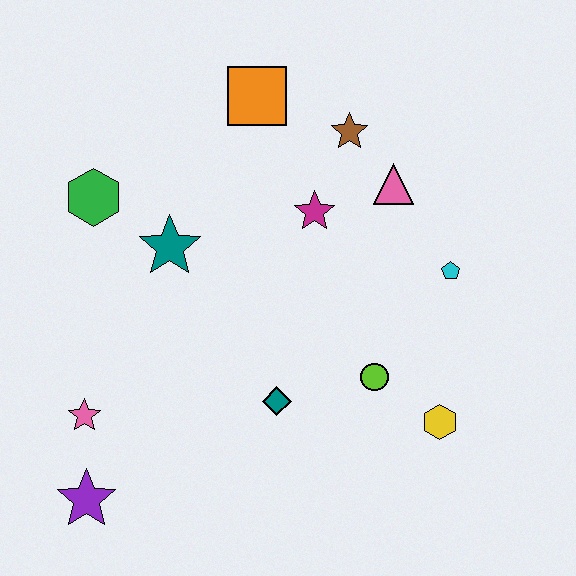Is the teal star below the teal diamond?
No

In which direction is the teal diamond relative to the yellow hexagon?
The teal diamond is to the left of the yellow hexagon.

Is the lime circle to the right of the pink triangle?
No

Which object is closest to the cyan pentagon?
The pink triangle is closest to the cyan pentagon.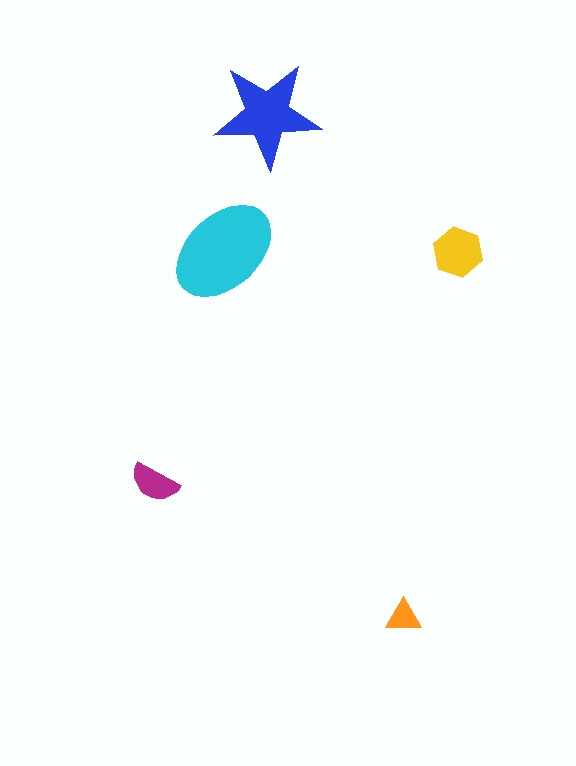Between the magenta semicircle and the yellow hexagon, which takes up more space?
The yellow hexagon.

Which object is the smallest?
The orange triangle.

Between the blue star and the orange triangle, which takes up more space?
The blue star.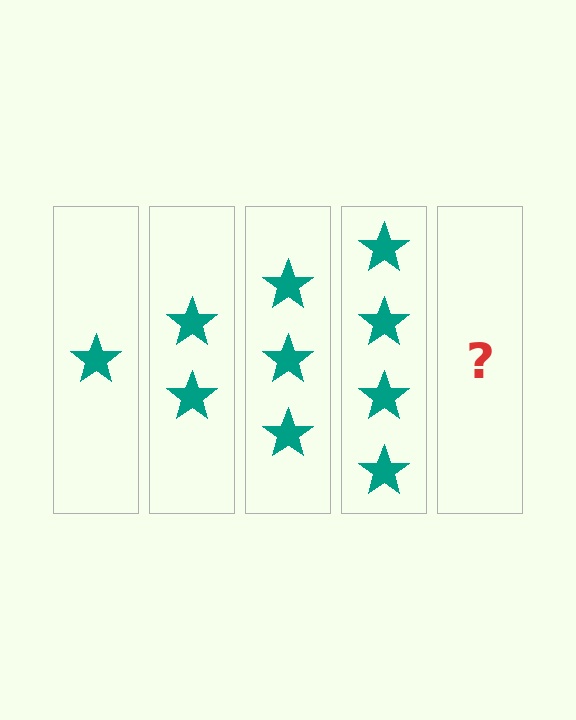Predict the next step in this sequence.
The next step is 5 stars.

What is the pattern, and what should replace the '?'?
The pattern is that each step adds one more star. The '?' should be 5 stars.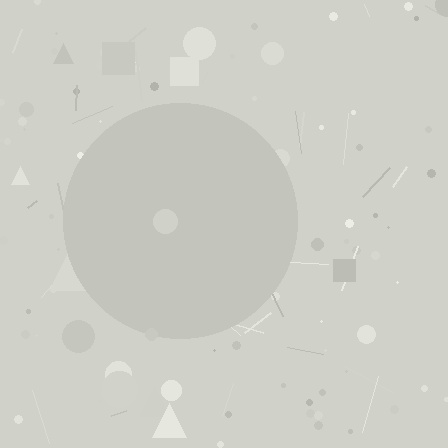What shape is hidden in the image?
A circle is hidden in the image.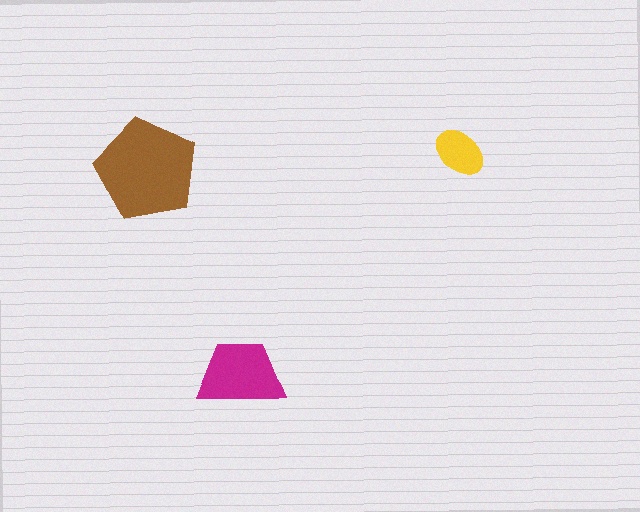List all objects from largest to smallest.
The brown pentagon, the magenta trapezoid, the yellow ellipse.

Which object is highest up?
The yellow ellipse is topmost.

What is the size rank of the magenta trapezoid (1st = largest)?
2nd.